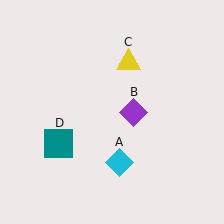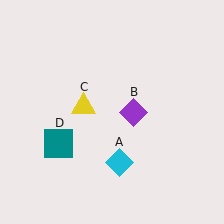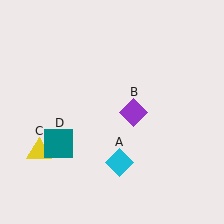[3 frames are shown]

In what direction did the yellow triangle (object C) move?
The yellow triangle (object C) moved down and to the left.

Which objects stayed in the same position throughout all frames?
Cyan diamond (object A) and purple diamond (object B) and teal square (object D) remained stationary.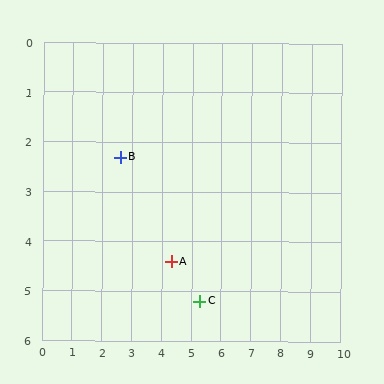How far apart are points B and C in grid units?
Points B and C are about 4.0 grid units apart.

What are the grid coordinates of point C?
Point C is at approximately (5.3, 5.2).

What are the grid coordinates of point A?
Point A is at approximately (4.3, 4.4).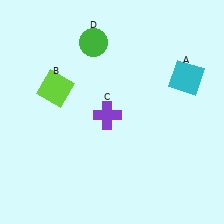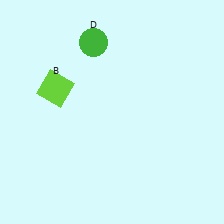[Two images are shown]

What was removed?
The purple cross (C), the cyan square (A) were removed in Image 2.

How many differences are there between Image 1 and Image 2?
There are 2 differences between the two images.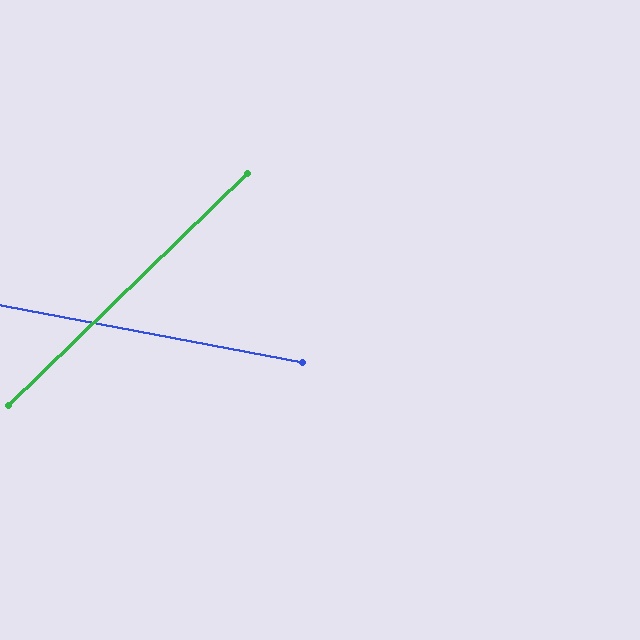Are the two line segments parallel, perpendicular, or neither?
Neither parallel nor perpendicular — they differ by about 55°.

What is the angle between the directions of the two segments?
Approximately 55 degrees.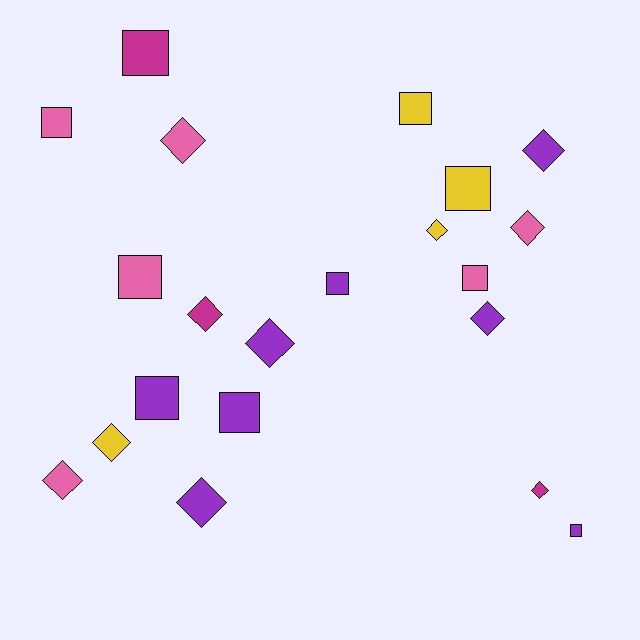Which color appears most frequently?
Purple, with 8 objects.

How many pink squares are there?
There are 3 pink squares.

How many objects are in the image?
There are 21 objects.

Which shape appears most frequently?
Diamond, with 11 objects.